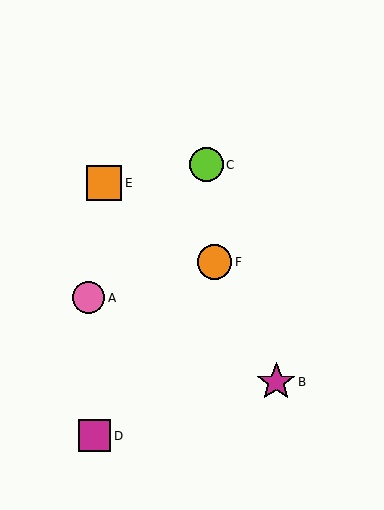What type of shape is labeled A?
Shape A is a pink circle.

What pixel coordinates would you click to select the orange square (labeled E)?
Click at (104, 183) to select the orange square E.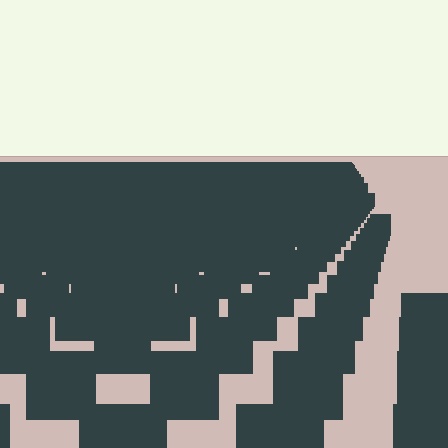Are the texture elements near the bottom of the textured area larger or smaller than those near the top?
Larger. Near the bottom, elements are closer to the viewer and appear at a bigger on-screen size.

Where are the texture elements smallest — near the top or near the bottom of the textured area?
Near the top.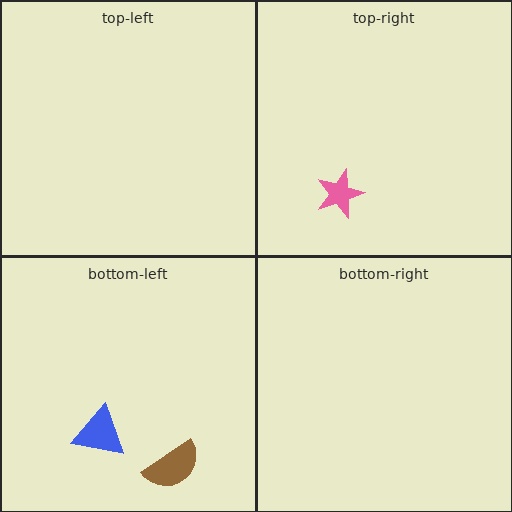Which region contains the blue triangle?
The bottom-left region.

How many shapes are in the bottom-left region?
2.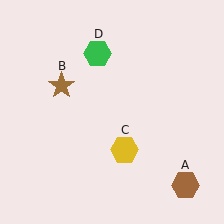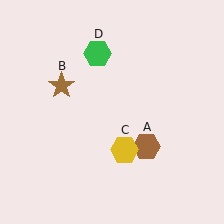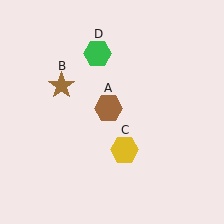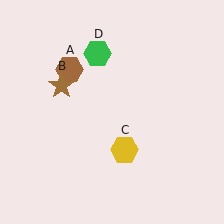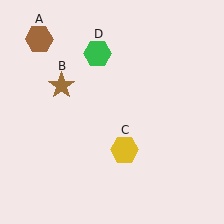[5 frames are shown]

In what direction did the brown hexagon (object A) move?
The brown hexagon (object A) moved up and to the left.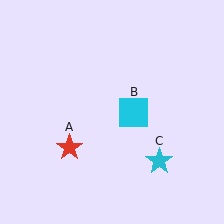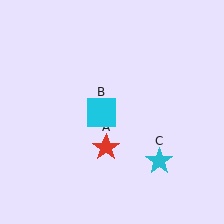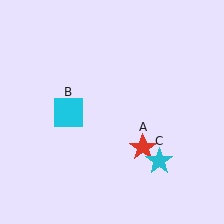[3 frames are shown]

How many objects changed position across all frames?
2 objects changed position: red star (object A), cyan square (object B).